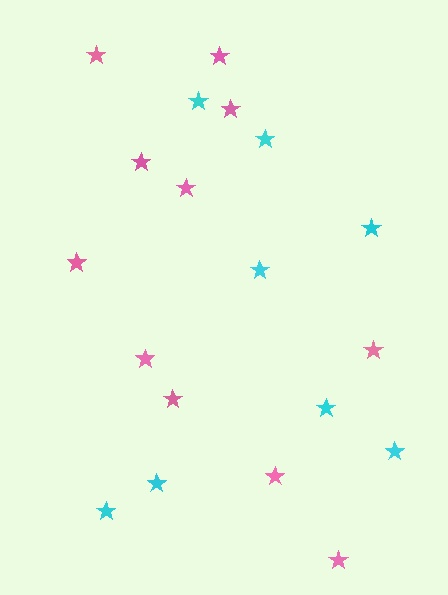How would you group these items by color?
There are 2 groups: one group of pink stars (11) and one group of cyan stars (8).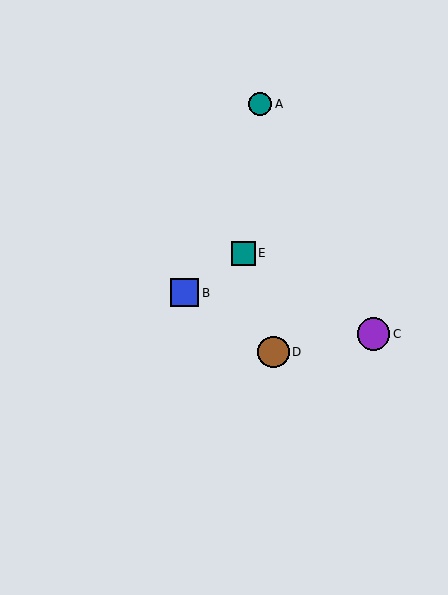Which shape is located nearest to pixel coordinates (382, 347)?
The purple circle (labeled C) at (374, 334) is nearest to that location.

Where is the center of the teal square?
The center of the teal square is at (243, 253).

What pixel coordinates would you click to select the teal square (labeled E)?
Click at (243, 253) to select the teal square E.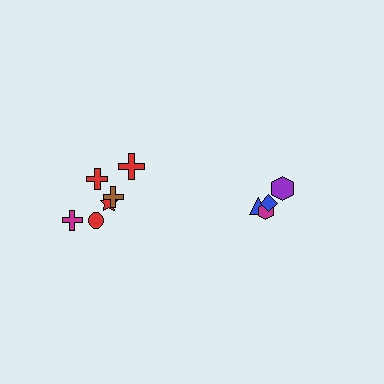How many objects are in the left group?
There are 6 objects.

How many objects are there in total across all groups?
There are 10 objects.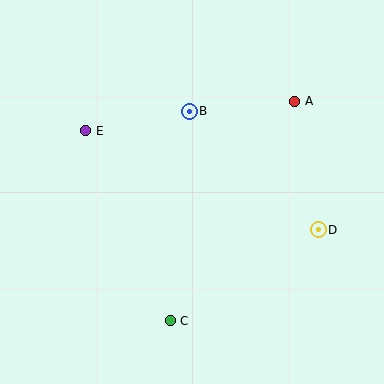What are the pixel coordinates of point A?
Point A is at (295, 101).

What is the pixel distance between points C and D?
The distance between C and D is 174 pixels.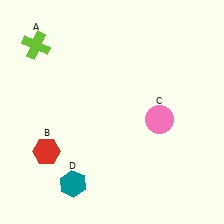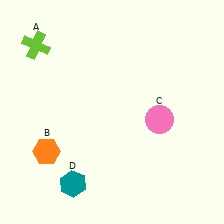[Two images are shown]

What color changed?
The hexagon (B) changed from red in Image 1 to orange in Image 2.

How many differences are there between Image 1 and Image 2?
There is 1 difference between the two images.